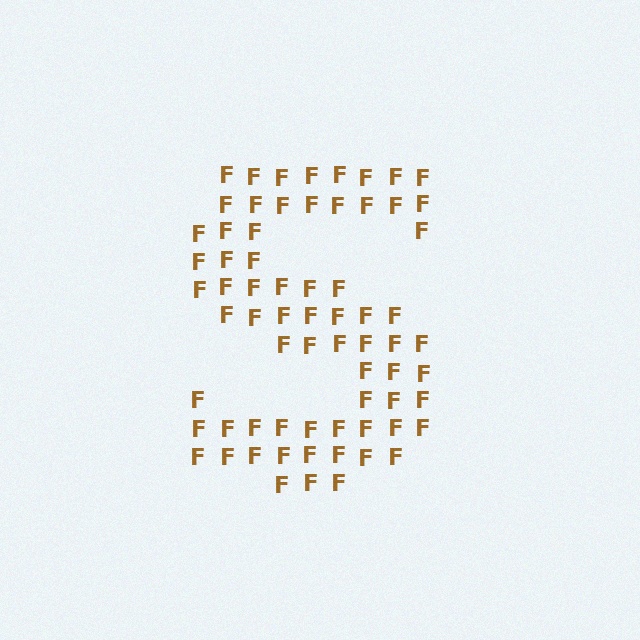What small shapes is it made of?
It is made of small letter F's.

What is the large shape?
The large shape is the letter S.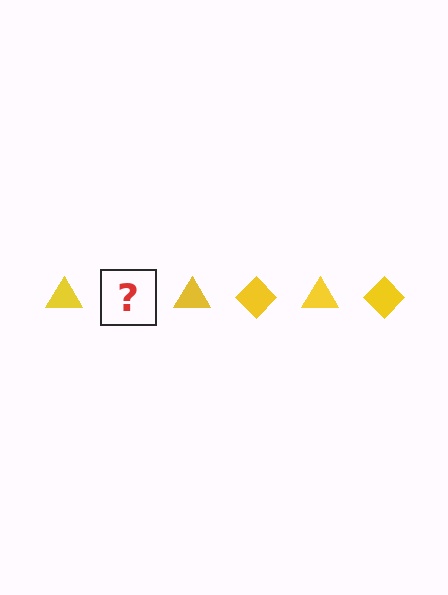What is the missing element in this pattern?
The missing element is a yellow diamond.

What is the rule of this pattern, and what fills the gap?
The rule is that the pattern cycles through triangle, diamond shapes in yellow. The gap should be filled with a yellow diamond.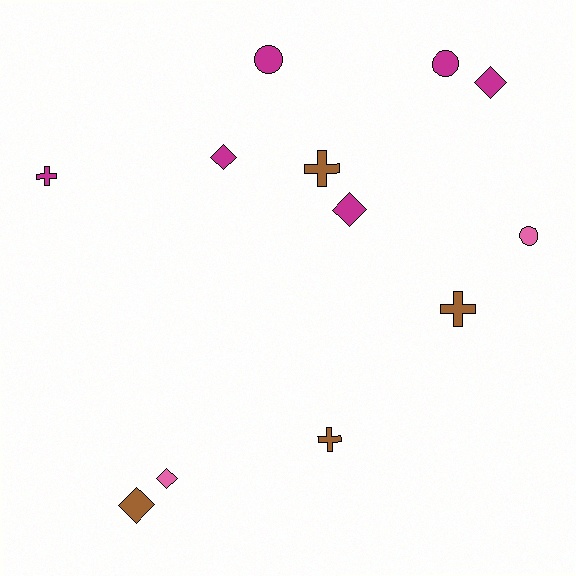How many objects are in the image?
There are 12 objects.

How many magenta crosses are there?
There is 1 magenta cross.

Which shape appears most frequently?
Diamond, with 5 objects.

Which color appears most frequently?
Magenta, with 6 objects.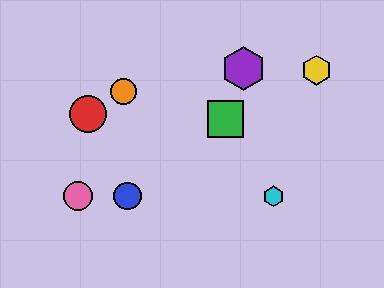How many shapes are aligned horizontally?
3 shapes (the blue circle, the cyan hexagon, the pink circle) are aligned horizontally.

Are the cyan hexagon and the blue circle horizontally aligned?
Yes, both are at y≈196.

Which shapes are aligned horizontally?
The blue circle, the cyan hexagon, the pink circle are aligned horizontally.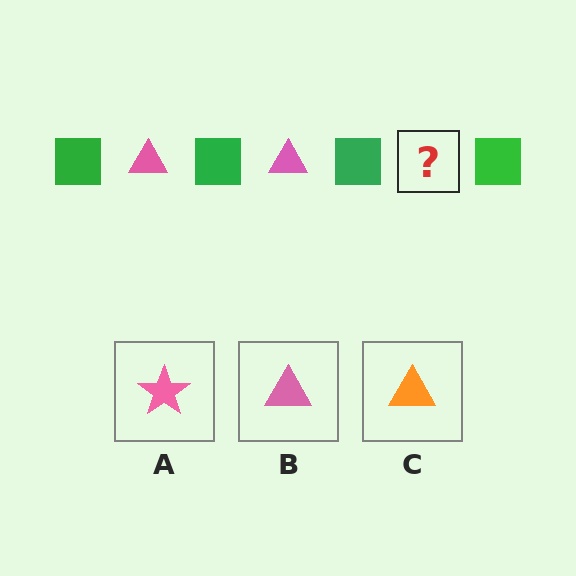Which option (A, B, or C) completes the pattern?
B.